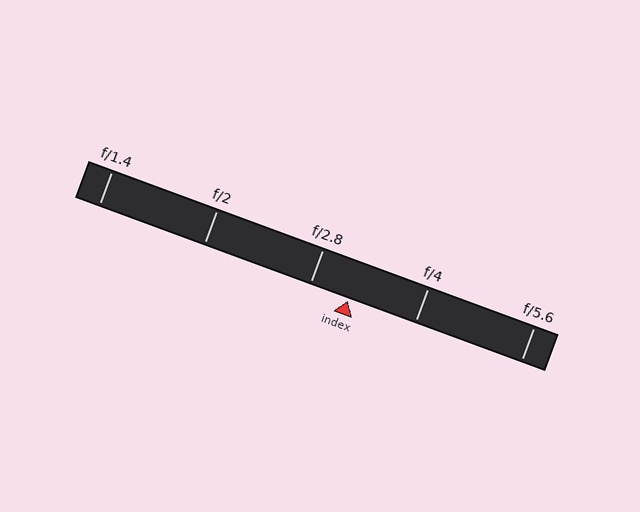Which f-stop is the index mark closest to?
The index mark is closest to f/2.8.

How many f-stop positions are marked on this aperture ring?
There are 5 f-stop positions marked.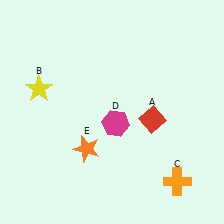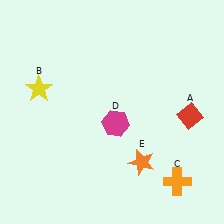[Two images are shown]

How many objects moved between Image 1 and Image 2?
2 objects moved between the two images.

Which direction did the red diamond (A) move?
The red diamond (A) moved right.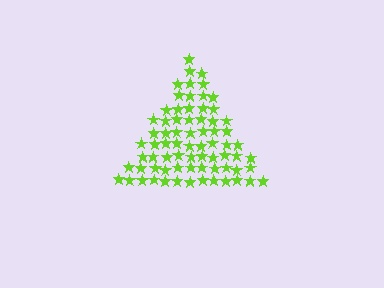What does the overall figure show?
The overall figure shows a triangle.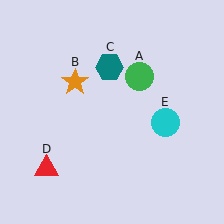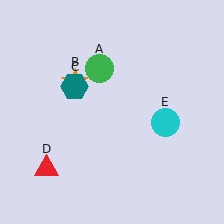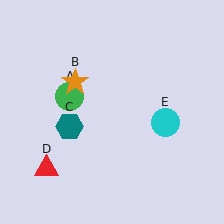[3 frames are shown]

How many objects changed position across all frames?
2 objects changed position: green circle (object A), teal hexagon (object C).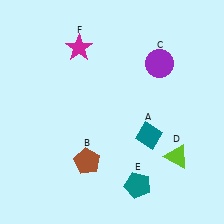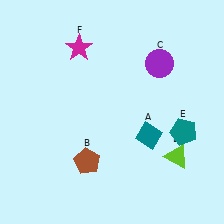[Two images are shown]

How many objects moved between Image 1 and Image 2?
1 object moved between the two images.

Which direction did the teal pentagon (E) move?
The teal pentagon (E) moved up.